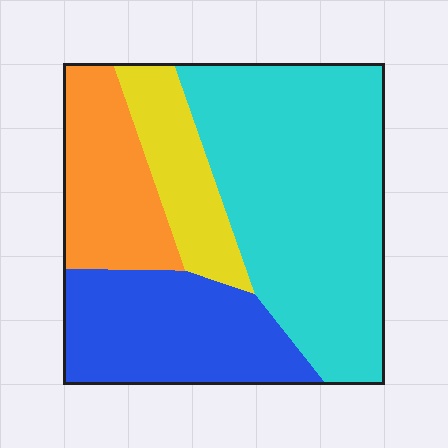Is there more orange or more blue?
Blue.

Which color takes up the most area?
Cyan, at roughly 45%.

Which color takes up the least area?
Yellow, at roughly 15%.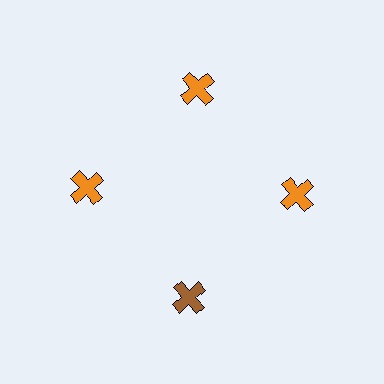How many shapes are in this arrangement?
There are 4 shapes arranged in a ring pattern.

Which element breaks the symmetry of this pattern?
The brown cross at roughly the 6 o'clock position breaks the symmetry. All other shapes are orange crosses.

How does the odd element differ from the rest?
It has a different color: brown instead of orange.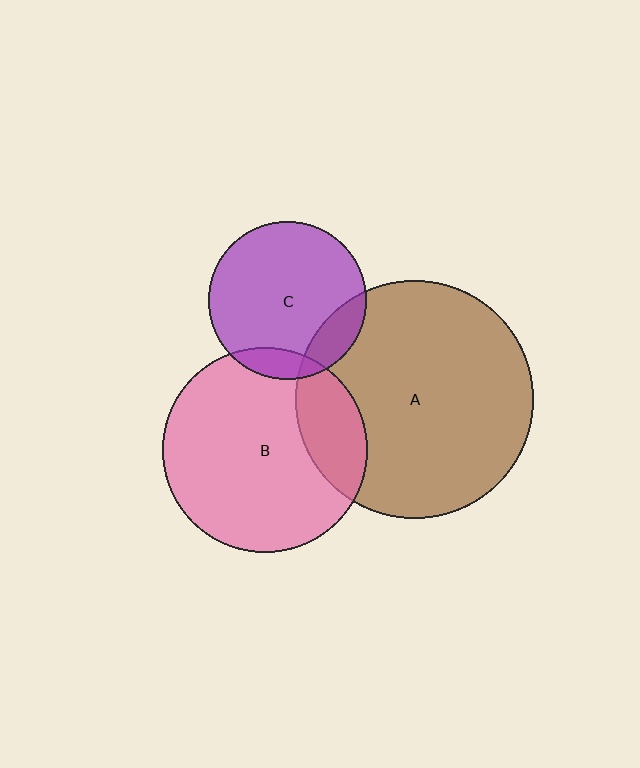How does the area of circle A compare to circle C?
Approximately 2.2 times.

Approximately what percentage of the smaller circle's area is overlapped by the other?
Approximately 15%.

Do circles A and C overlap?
Yes.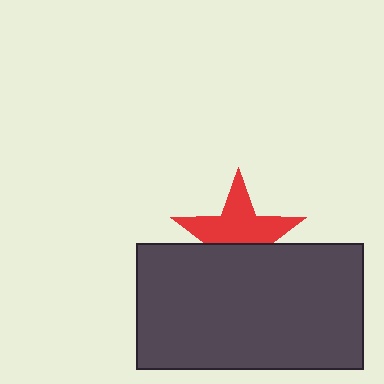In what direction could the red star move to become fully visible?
The red star could move up. That would shift it out from behind the dark gray rectangle entirely.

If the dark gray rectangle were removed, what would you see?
You would see the complete red star.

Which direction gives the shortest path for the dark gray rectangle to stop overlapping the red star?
Moving down gives the shortest separation.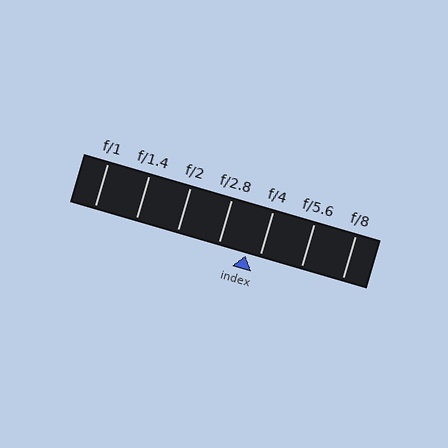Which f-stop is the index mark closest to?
The index mark is closest to f/4.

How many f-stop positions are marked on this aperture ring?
There are 7 f-stop positions marked.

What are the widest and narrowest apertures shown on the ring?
The widest aperture shown is f/1 and the narrowest is f/8.